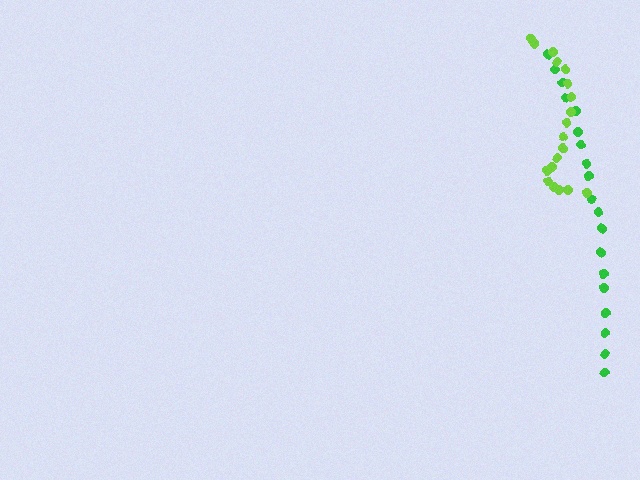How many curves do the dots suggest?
There are 2 distinct paths.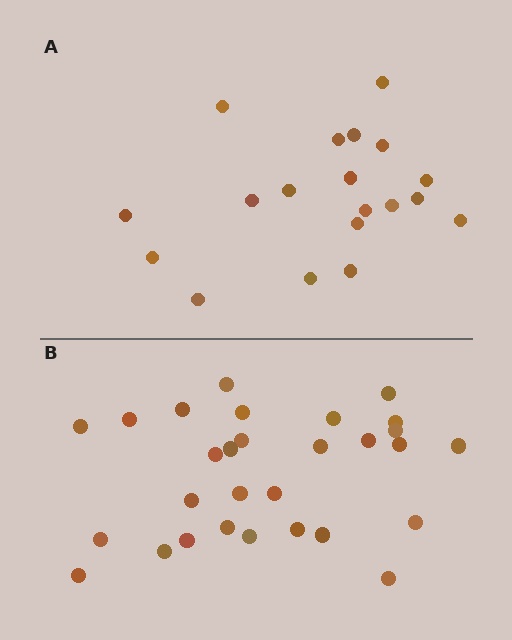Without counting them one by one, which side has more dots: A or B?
Region B (the bottom region) has more dots.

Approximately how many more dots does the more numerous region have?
Region B has roughly 10 or so more dots than region A.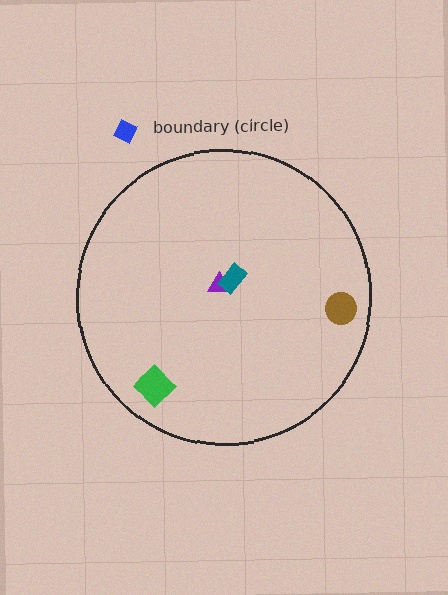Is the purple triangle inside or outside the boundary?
Inside.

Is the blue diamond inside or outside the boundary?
Outside.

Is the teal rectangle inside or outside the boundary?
Inside.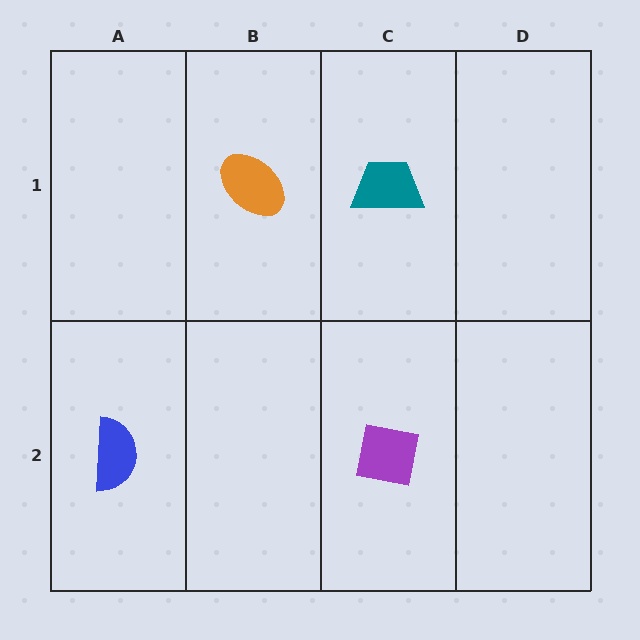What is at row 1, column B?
An orange ellipse.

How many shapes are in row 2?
2 shapes.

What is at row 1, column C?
A teal trapezoid.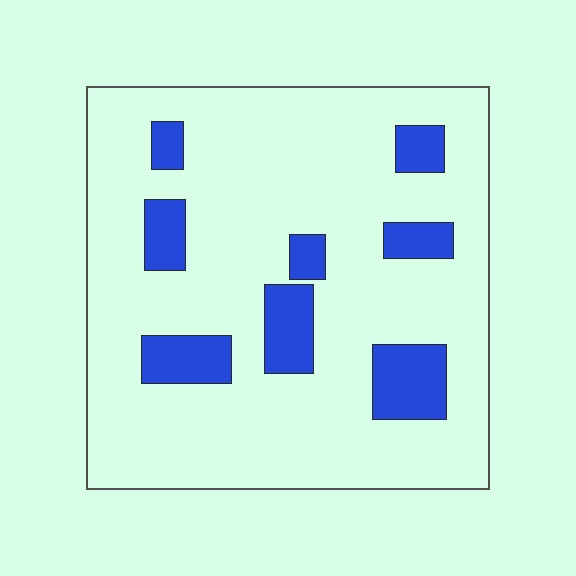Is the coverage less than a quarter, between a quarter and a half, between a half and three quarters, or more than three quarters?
Less than a quarter.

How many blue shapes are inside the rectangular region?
8.